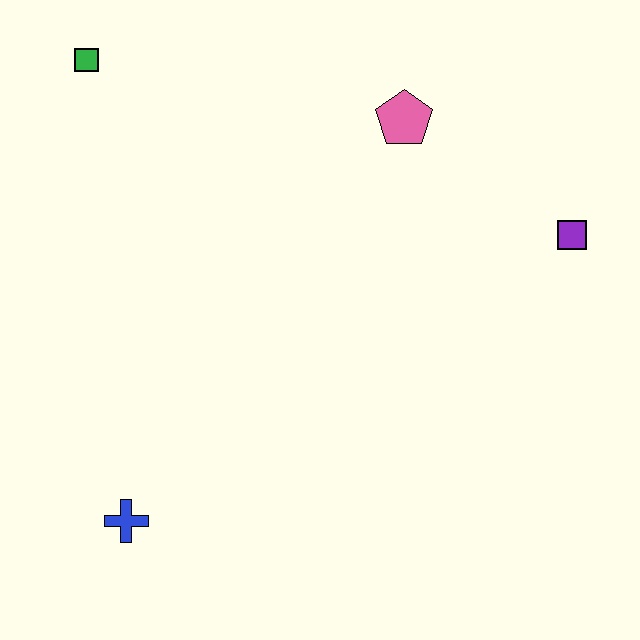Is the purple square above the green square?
No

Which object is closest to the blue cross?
The green square is closest to the blue cross.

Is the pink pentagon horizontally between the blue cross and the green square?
No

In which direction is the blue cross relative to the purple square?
The blue cross is to the left of the purple square.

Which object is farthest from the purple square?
The blue cross is farthest from the purple square.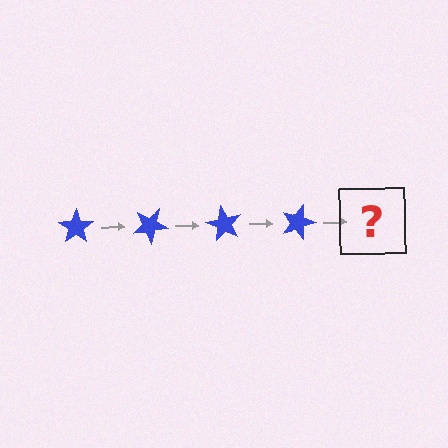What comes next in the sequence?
The next element should be a blue star rotated 120 degrees.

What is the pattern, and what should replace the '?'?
The pattern is that the star rotates 30 degrees each step. The '?' should be a blue star rotated 120 degrees.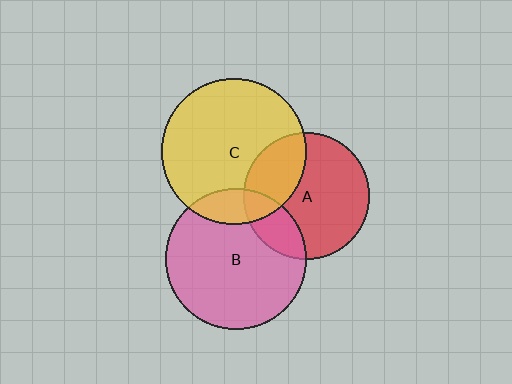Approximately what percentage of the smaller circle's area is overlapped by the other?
Approximately 15%.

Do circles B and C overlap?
Yes.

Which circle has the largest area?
Circle C (yellow).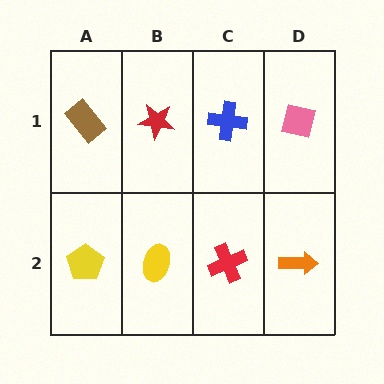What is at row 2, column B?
A yellow ellipse.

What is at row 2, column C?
A red cross.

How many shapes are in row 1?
4 shapes.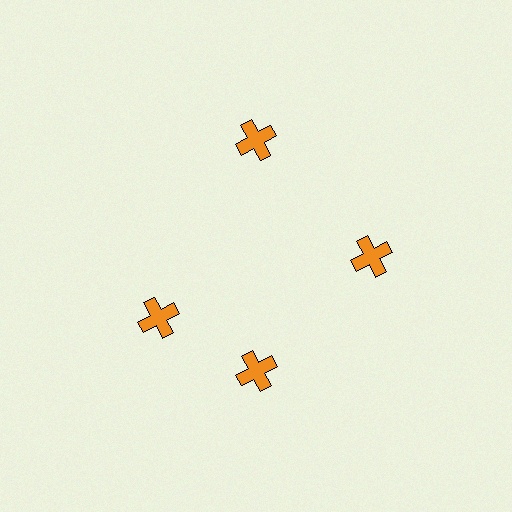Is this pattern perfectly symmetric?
No. The 4 orange crosses are arranged in a ring, but one element near the 9 o'clock position is rotated out of alignment along the ring, breaking the 4-fold rotational symmetry.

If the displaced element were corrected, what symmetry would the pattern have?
It would have 4-fold rotational symmetry — the pattern would map onto itself every 90 degrees.